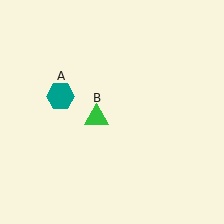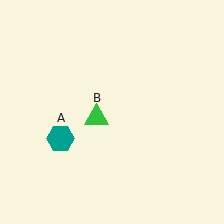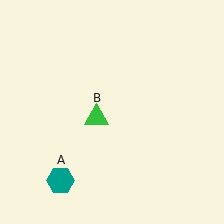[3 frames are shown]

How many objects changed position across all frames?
1 object changed position: teal hexagon (object A).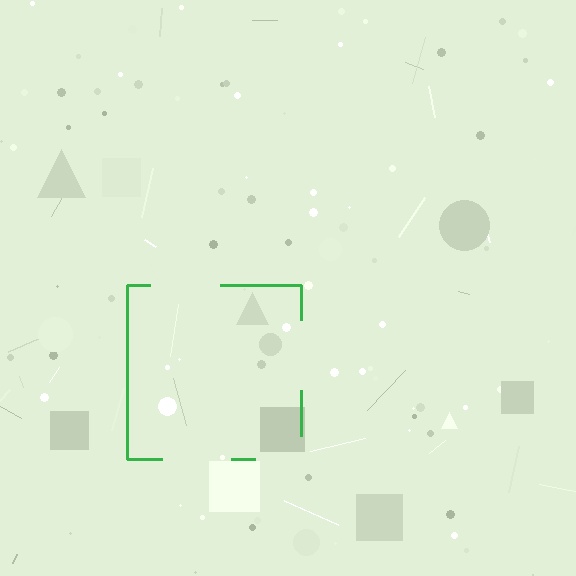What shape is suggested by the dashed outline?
The dashed outline suggests a square.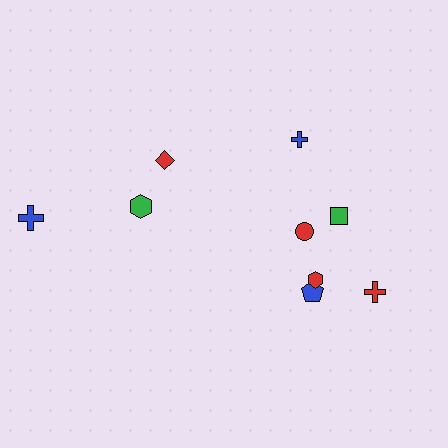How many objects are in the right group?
There are 6 objects.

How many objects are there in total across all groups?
There are 9 objects.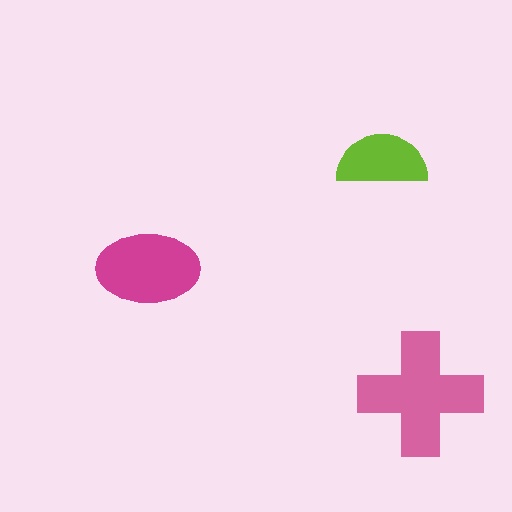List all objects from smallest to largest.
The lime semicircle, the magenta ellipse, the pink cross.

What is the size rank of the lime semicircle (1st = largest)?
3rd.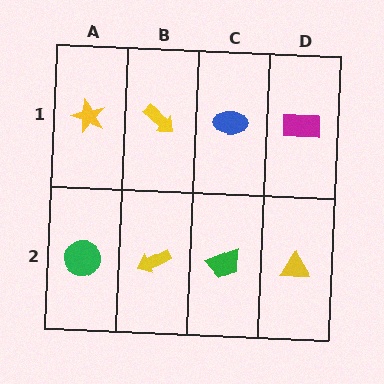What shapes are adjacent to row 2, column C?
A blue ellipse (row 1, column C), a yellow arrow (row 2, column B), a yellow triangle (row 2, column D).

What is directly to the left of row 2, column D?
A green trapezoid.